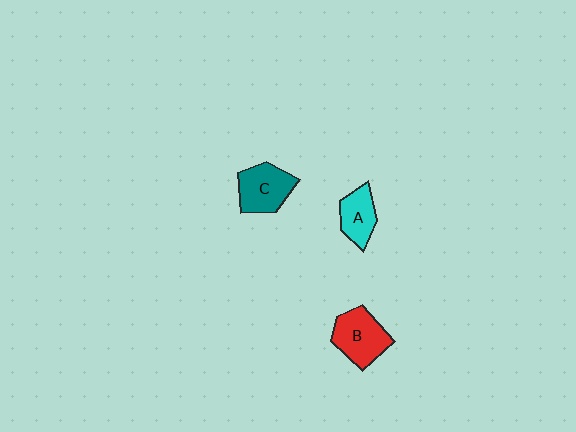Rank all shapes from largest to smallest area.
From largest to smallest: B (red), C (teal), A (cyan).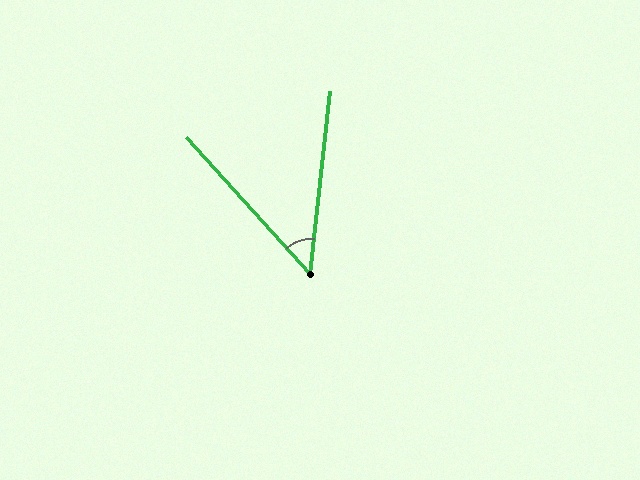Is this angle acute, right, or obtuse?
It is acute.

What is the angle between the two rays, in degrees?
Approximately 48 degrees.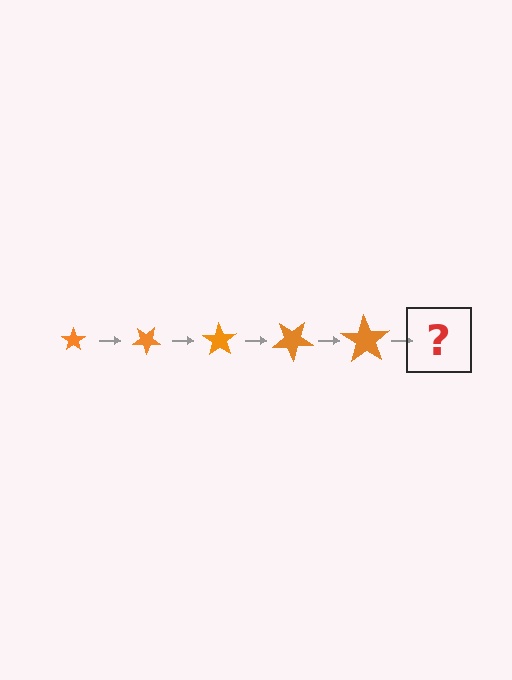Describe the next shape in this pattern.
It should be a star, larger than the previous one and rotated 175 degrees from the start.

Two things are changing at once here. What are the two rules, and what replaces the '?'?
The two rules are that the star grows larger each step and it rotates 35 degrees each step. The '?' should be a star, larger than the previous one and rotated 175 degrees from the start.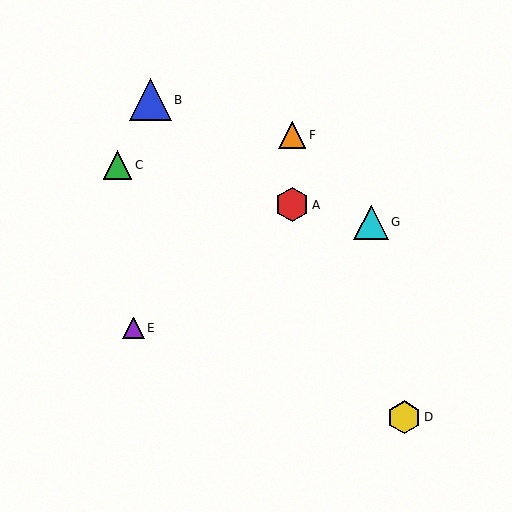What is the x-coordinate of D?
Object D is at x≈404.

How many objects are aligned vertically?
2 objects (A, F) are aligned vertically.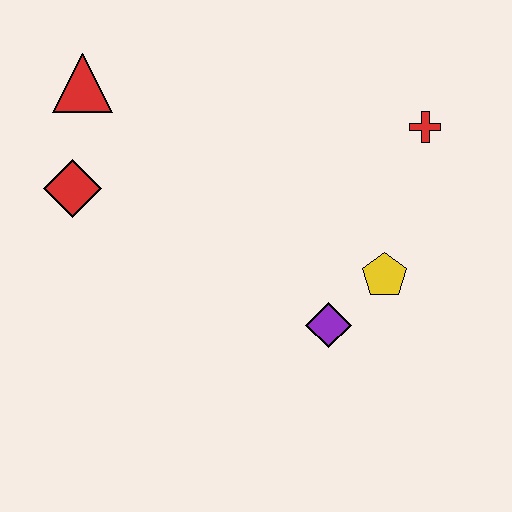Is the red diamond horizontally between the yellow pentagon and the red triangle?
No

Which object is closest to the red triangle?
The red diamond is closest to the red triangle.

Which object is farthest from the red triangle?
The yellow pentagon is farthest from the red triangle.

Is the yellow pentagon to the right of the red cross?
No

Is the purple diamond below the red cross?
Yes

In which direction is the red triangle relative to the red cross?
The red triangle is to the left of the red cross.